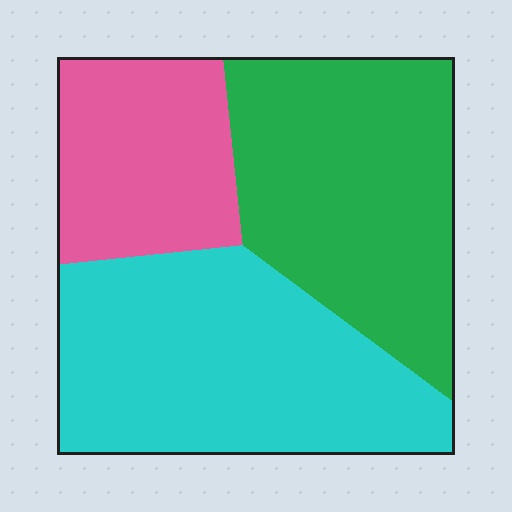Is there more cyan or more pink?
Cyan.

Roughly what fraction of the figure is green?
Green covers around 35% of the figure.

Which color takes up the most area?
Cyan, at roughly 40%.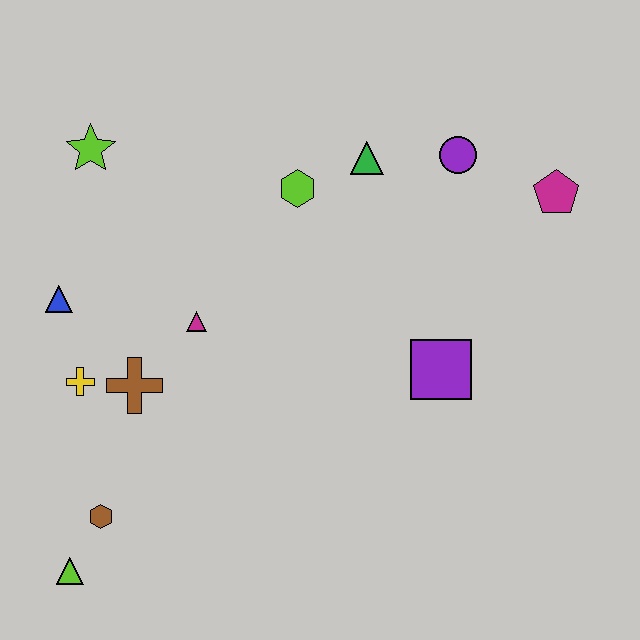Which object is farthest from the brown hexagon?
The magenta pentagon is farthest from the brown hexagon.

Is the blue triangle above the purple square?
Yes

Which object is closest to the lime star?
The blue triangle is closest to the lime star.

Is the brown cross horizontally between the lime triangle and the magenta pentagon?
Yes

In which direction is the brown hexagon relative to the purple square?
The brown hexagon is to the left of the purple square.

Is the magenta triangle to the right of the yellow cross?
Yes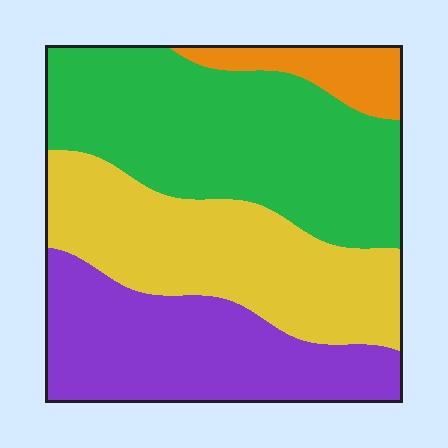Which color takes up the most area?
Green, at roughly 35%.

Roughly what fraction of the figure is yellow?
Yellow takes up between a quarter and a half of the figure.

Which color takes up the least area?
Orange, at roughly 5%.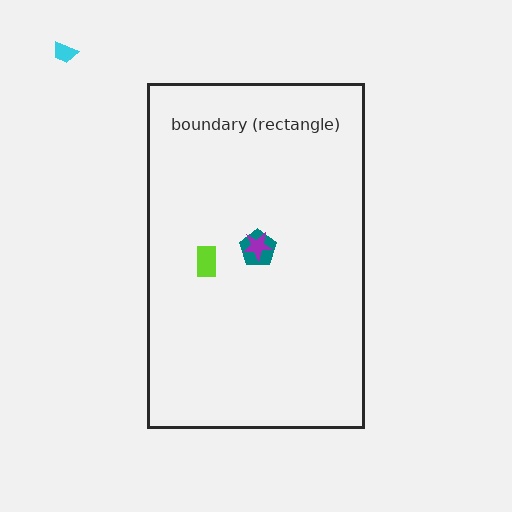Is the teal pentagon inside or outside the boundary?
Inside.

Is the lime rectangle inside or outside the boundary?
Inside.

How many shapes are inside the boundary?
3 inside, 1 outside.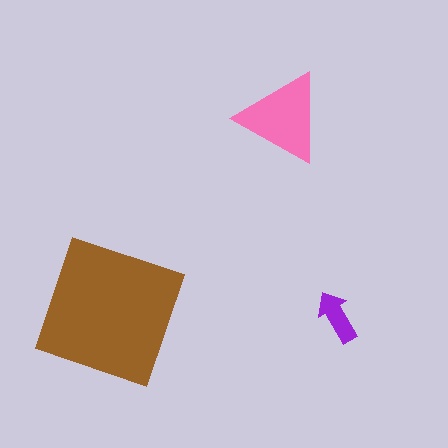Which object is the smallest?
The purple arrow.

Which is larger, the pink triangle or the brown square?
The brown square.